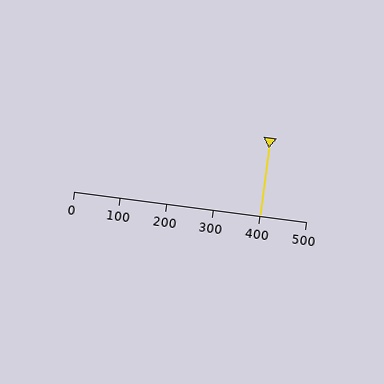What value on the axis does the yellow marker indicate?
The marker indicates approximately 400.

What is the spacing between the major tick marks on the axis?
The major ticks are spaced 100 apart.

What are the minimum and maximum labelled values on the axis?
The axis runs from 0 to 500.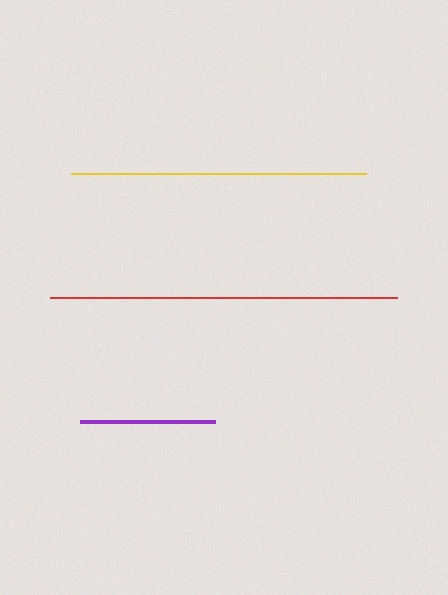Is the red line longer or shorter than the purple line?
The red line is longer than the purple line.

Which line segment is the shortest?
The purple line is the shortest at approximately 135 pixels.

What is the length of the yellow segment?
The yellow segment is approximately 295 pixels long.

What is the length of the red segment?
The red segment is approximately 348 pixels long.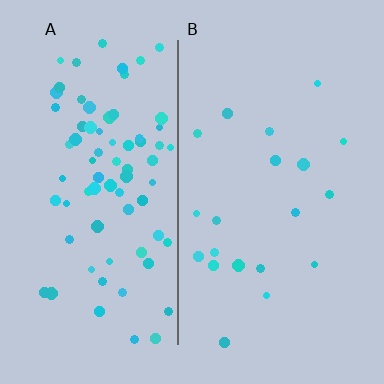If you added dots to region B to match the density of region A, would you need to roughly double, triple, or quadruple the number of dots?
Approximately quadruple.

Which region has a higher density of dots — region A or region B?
A (the left).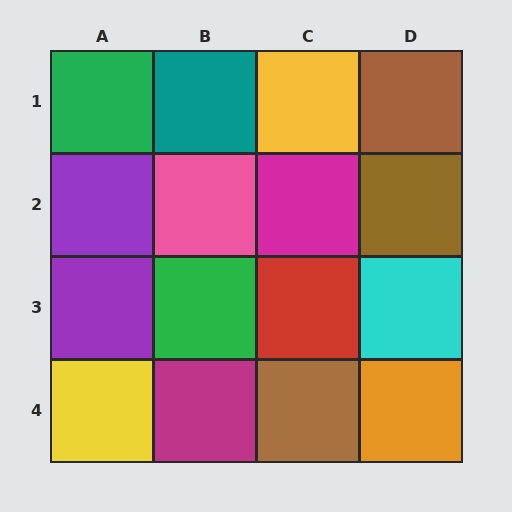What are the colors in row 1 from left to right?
Green, teal, yellow, brown.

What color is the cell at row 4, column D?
Orange.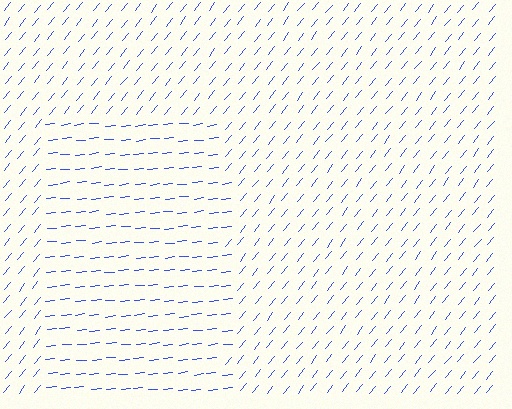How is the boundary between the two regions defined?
The boundary is defined purely by a change in line orientation (approximately 45 degrees difference). All lines are the same color and thickness.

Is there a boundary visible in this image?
Yes, there is a texture boundary formed by a change in line orientation.